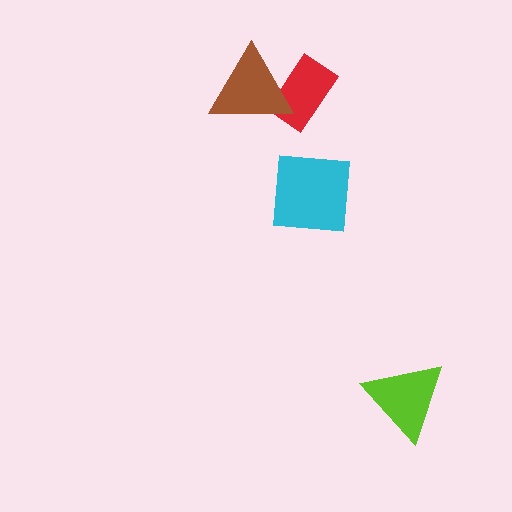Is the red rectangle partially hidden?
Yes, it is partially covered by another shape.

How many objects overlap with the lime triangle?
0 objects overlap with the lime triangle.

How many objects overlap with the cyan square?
0 objects overlap with the cyan square.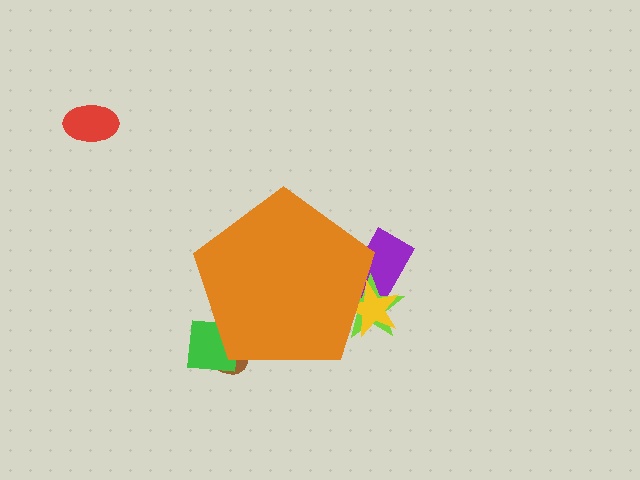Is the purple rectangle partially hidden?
Yes, the purple rectangle is partially hidden behind the orange pentagon.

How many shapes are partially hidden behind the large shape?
5 shapes are partially hidden.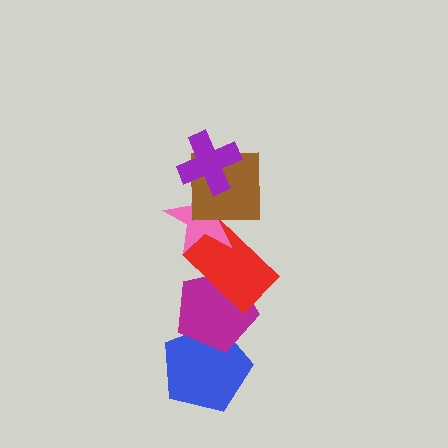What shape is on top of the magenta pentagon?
The red rectangle is on top of the magenta pentagon.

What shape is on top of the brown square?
The purple cross is on top of the brown square.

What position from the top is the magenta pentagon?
The magenta pentagon is 5th from the top.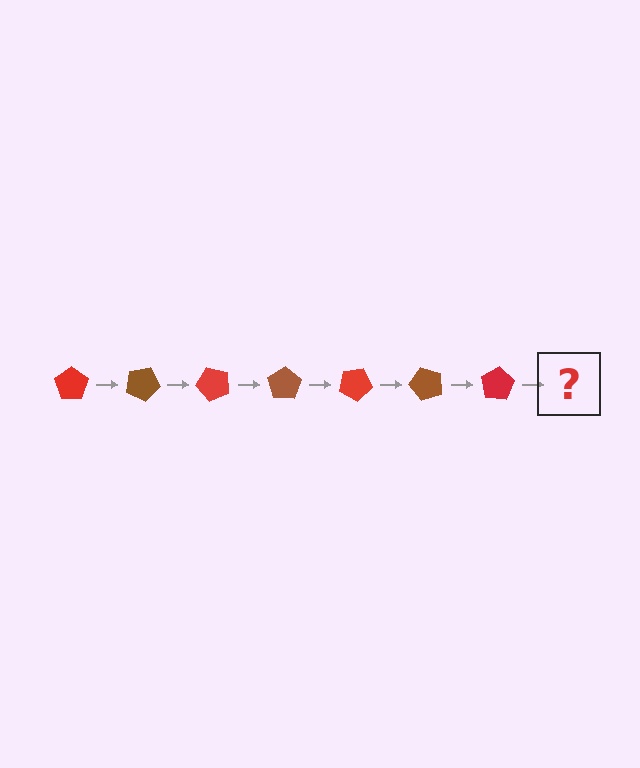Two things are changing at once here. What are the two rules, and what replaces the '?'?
The two rules are that it rotates 25 degrees each step and the color cycles through red and brown. The '?' should be a brown pentagon, rotated 175 degrees from the start.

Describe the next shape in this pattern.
It should be a brown pentagon, rotated 175 degrees from the start.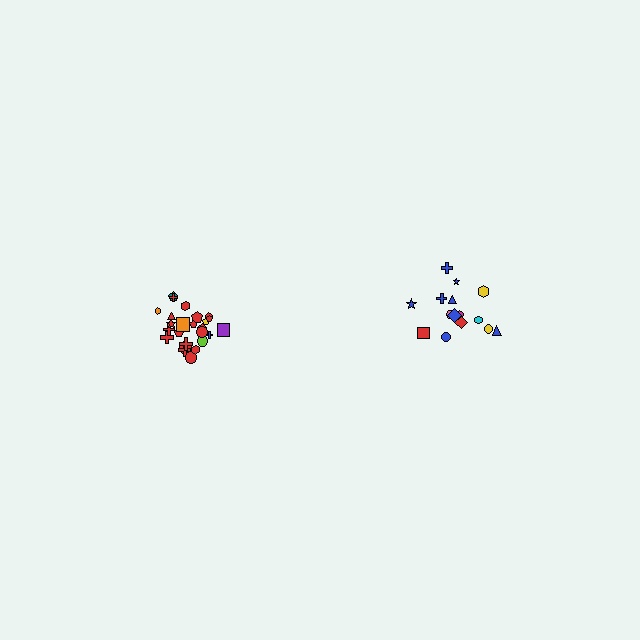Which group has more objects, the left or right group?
The left group.